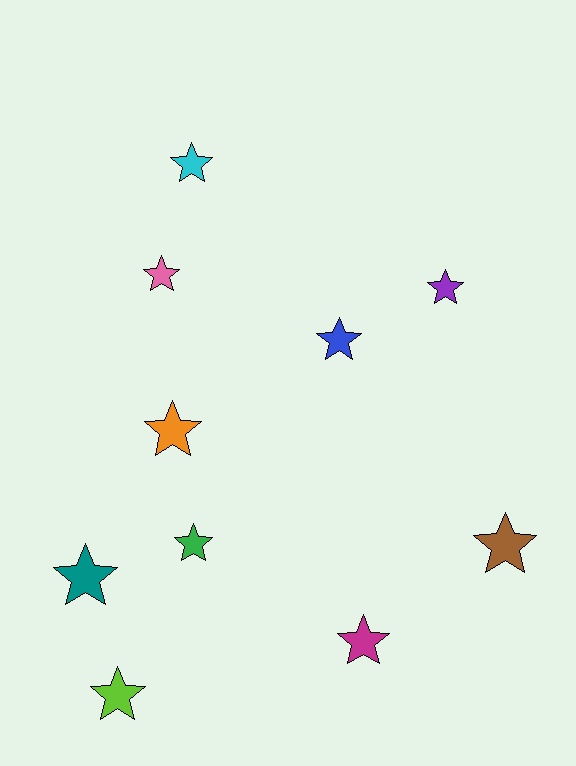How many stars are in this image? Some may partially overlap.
There are 10 stars.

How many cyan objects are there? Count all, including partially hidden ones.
There is 1 cyan object.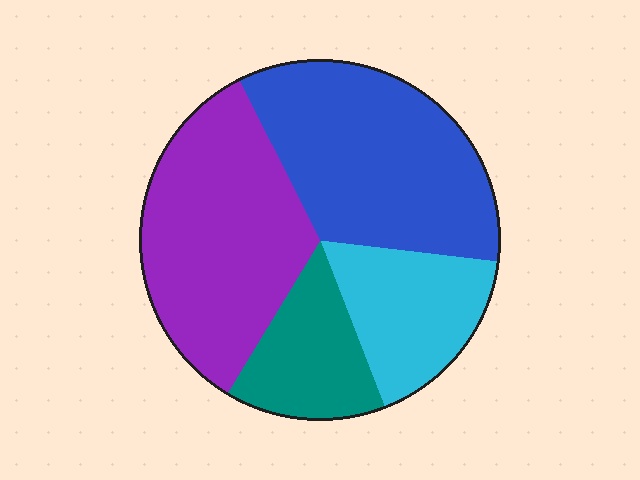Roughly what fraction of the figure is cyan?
Cyan takes up less than a quarter of the figure.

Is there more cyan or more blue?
Blue.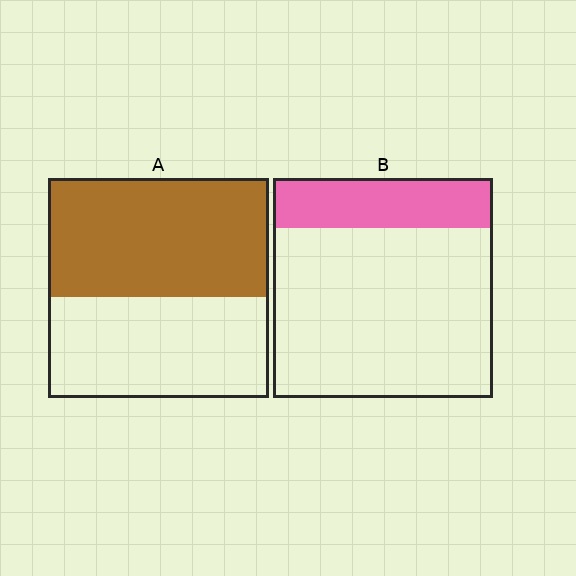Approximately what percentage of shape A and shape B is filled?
A is approximately 55% and B is approximately 25%.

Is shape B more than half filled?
No.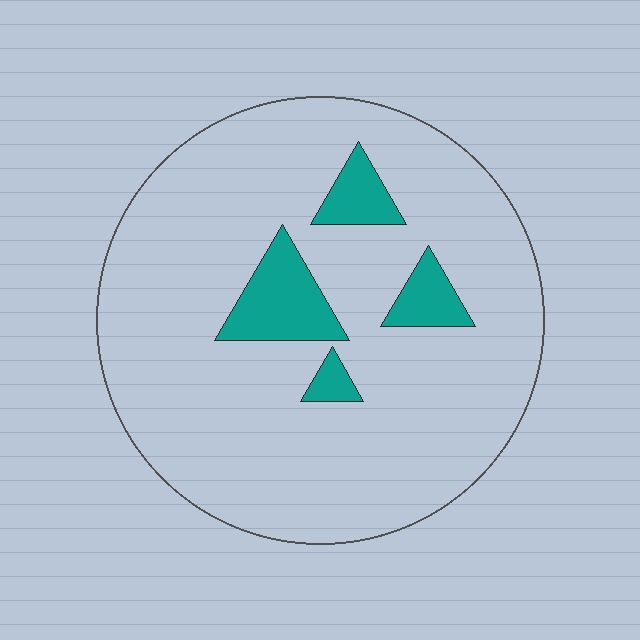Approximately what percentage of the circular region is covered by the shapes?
Approximately 10%.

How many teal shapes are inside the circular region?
4.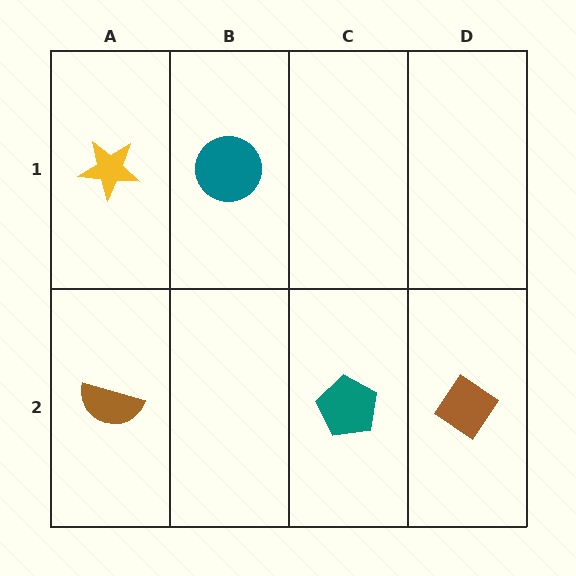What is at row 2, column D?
A brown diamond.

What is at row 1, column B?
A teal circle.